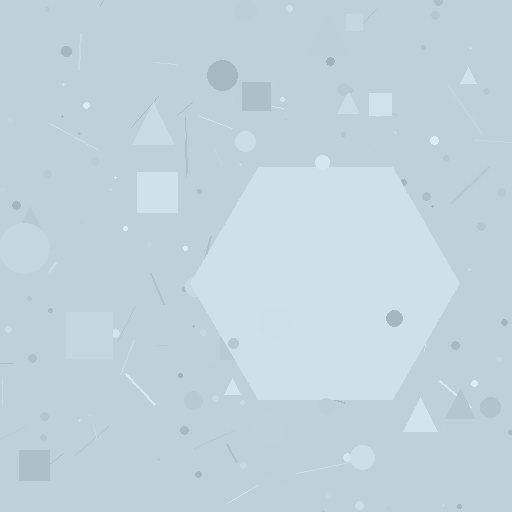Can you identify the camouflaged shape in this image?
The camouflaged shape is a hexagon.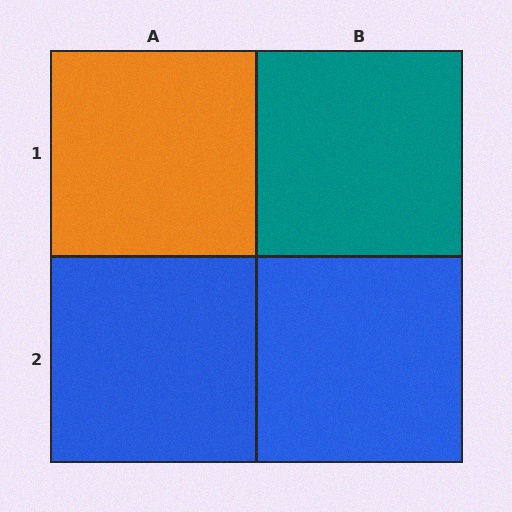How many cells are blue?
2 cells are blue.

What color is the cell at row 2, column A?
Blue.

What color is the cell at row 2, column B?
Blue.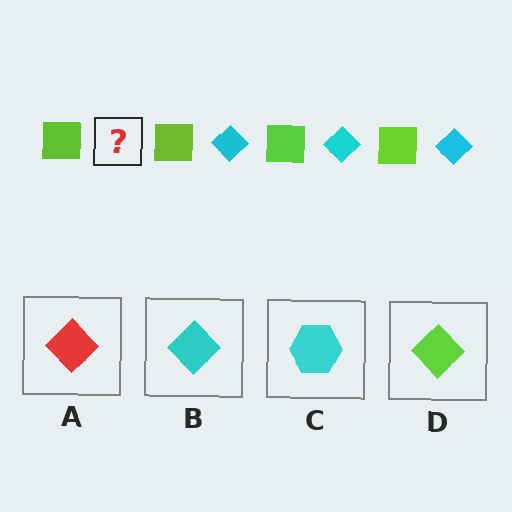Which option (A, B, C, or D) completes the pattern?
B.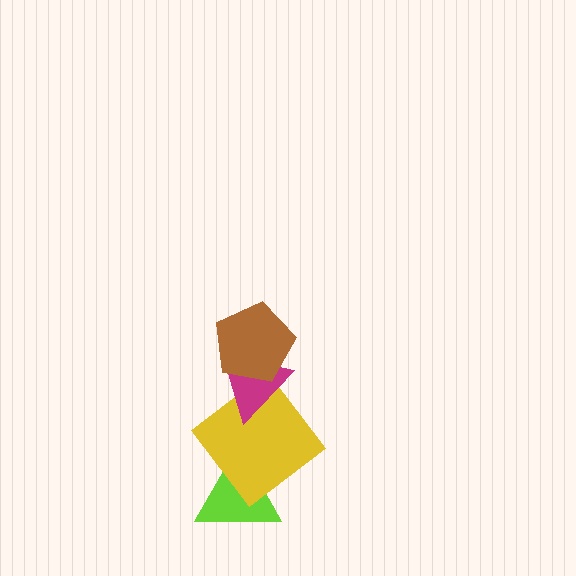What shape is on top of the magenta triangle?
The brown pentagon is on top of the magenta triangle.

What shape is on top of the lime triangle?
The yellow diamond is on top of the lime triangle.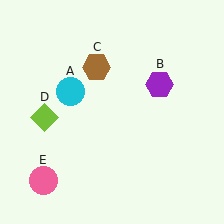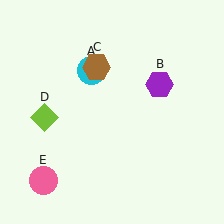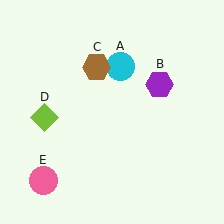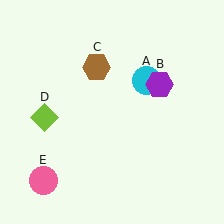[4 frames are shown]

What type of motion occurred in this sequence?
The cyan circle (object A) rotated clockwise around the center of the scene.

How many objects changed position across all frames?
1 object changed position: cyan circle (object A).